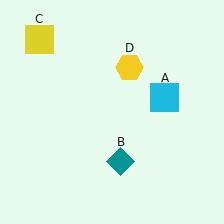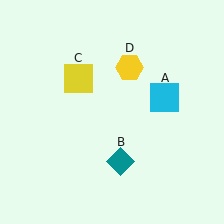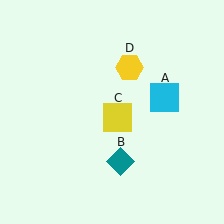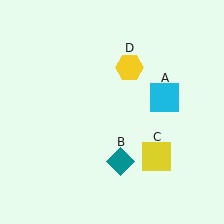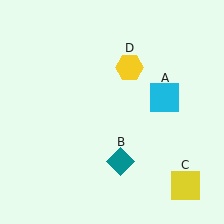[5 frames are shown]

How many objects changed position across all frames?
1 object changed position: yellow square (object C).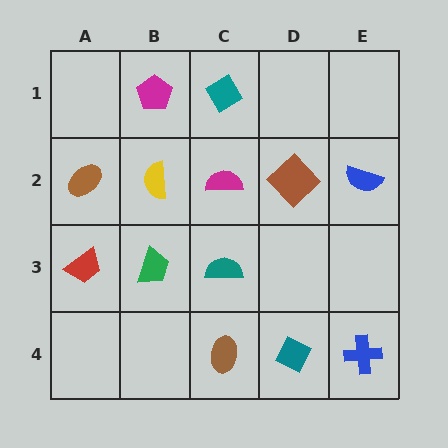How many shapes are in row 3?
3 shapes.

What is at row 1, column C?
A teal diamond.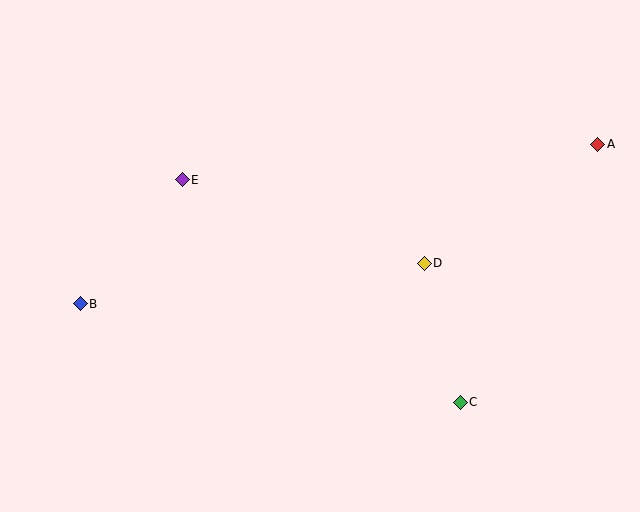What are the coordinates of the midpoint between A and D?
The midpoint between A and D is at (511, 204).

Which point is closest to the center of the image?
Point D at (424, 263) is closest to the center.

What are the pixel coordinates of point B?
Point B is at (80, 304).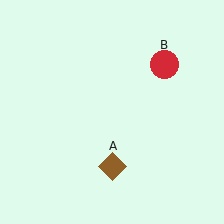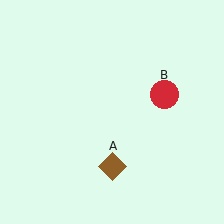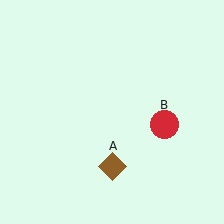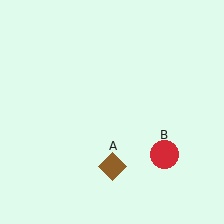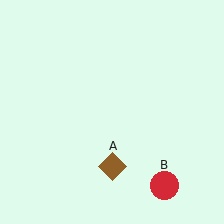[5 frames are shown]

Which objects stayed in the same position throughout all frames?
Brown diamond (object A) remained stationary.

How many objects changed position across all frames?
1 object changed position: red circle (object B).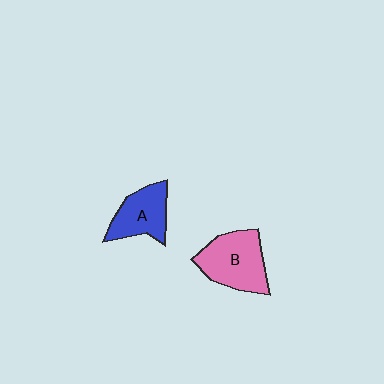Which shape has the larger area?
Shape B (pink).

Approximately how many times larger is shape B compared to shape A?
Approximately 1.3 times.